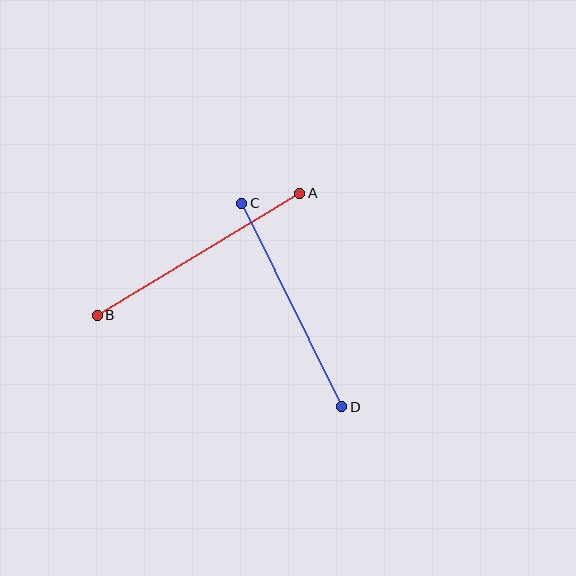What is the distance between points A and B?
The distance is approximately 236 pixels.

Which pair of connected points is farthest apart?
Points A and B are farthest apart.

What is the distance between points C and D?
The distance is approximately 227 pixels.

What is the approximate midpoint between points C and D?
The midpoint is at approximately (292, 305) pixels.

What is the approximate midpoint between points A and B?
The midpoint is at approximately (198, 254) pixels.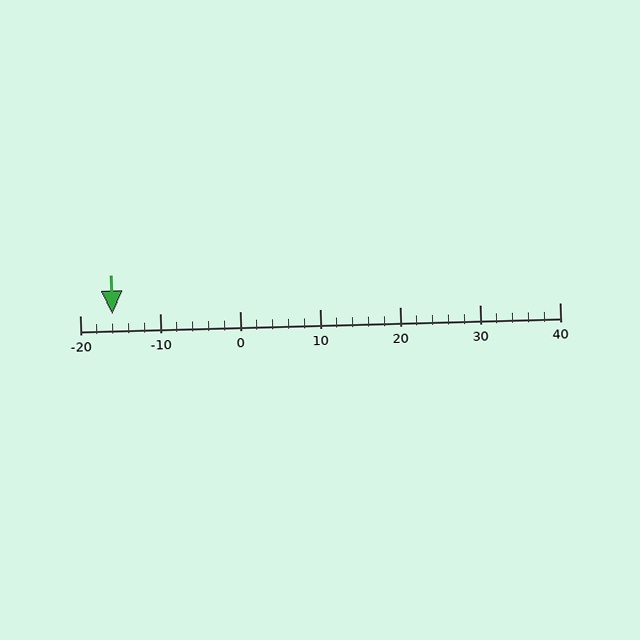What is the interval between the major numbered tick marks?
The major tick marks are spaced 10 units apart.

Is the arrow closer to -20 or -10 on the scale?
The arrow is closer to -20.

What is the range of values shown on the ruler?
The ruler shows values from -20 to 40.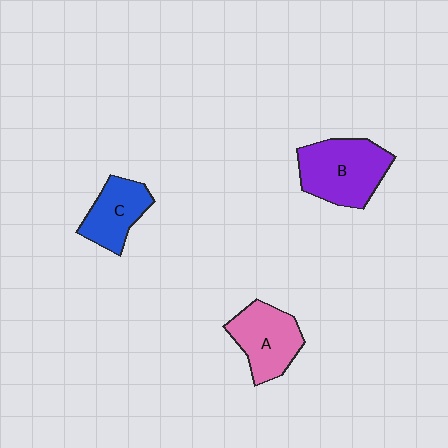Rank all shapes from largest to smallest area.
From largest to smallest: B (purple), A (pink), C (blue).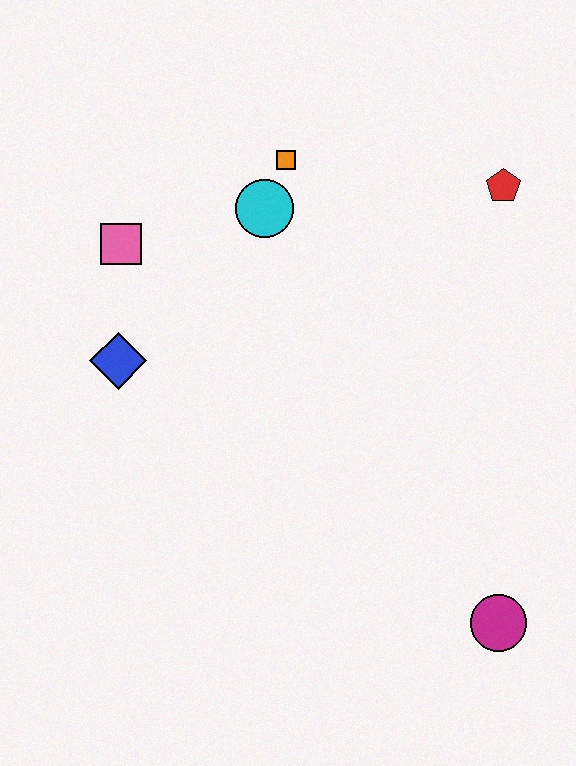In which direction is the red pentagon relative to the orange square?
The red pentagon is to the right of the orange square.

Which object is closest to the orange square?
The cyan circle is closest to the orange square.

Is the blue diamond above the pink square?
No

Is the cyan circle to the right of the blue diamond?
Yes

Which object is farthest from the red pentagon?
The magenta circle is farthest from the red pentagon.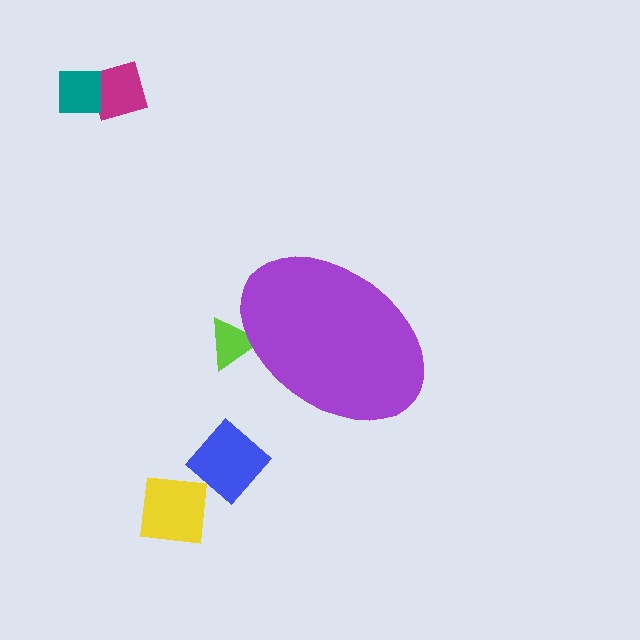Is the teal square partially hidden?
No, the teal square is fully visible.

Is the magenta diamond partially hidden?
No, the magenta diamond is fully visible.